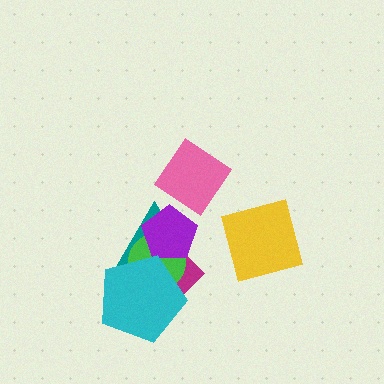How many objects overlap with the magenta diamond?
4 objects overlap with the magenta diamond.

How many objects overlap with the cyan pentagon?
3 objects overlap with the cyan pentagon.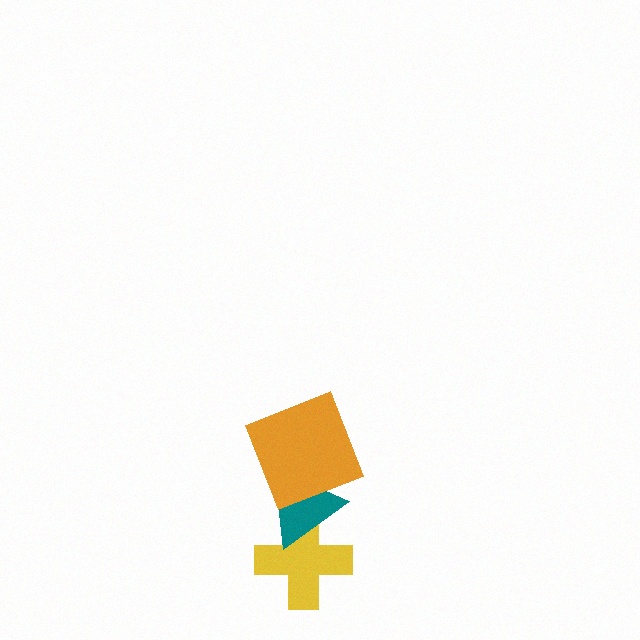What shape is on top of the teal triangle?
The orange square is on top of the teal triangle.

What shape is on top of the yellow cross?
The teal triangle is on top of the yellow cross.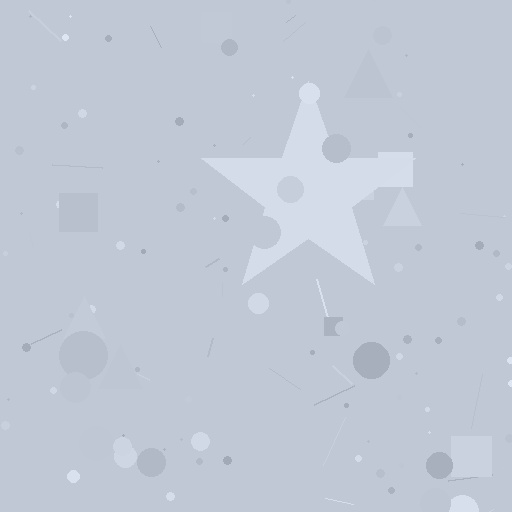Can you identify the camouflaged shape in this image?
The camouflaged shape is a star.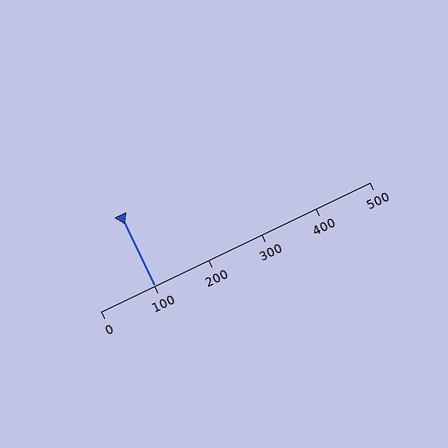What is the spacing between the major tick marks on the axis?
The major ticks are spaced 100 apart.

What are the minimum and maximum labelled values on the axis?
The axis runs from 0 to 500.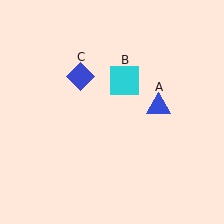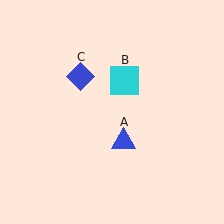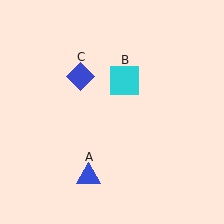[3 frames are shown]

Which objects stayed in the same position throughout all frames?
Cyan square (object B) and blue diamond (object C) remained stationary.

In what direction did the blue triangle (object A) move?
The blue triangle (object A) moved down and to the left.